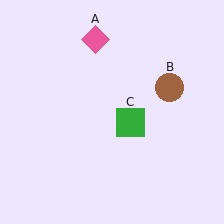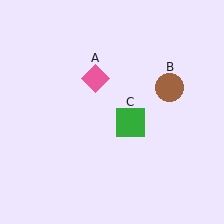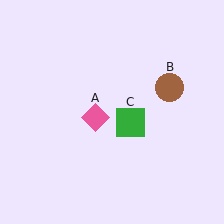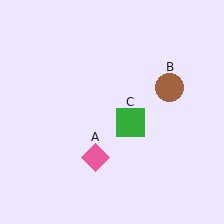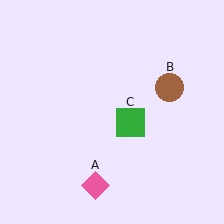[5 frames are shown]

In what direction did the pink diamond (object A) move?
The pink diamond (object A) moved down.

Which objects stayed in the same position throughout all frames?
Brown circle (object B) and green square (object C) remained stationary.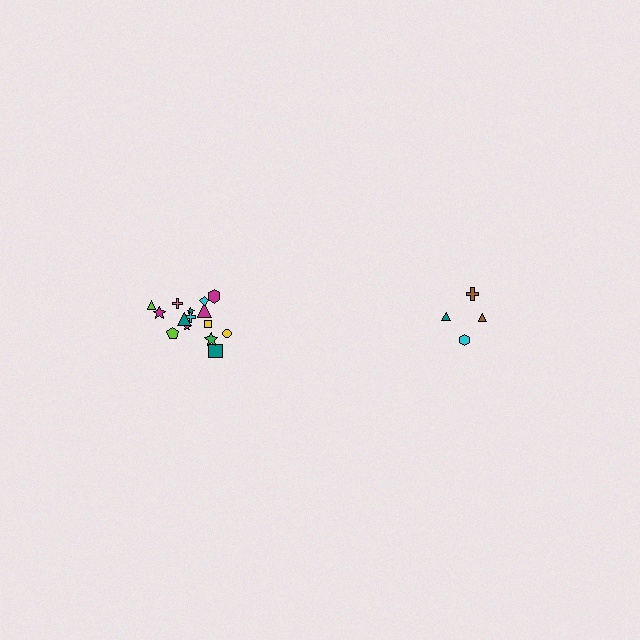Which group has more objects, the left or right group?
The left group.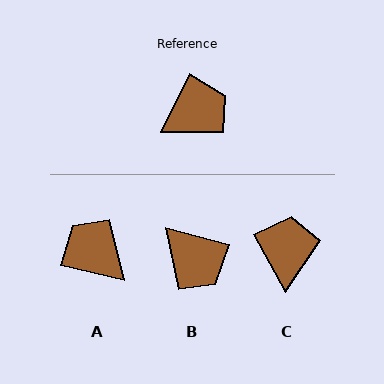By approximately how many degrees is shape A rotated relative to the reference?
Approximately 103 degrees counter-clockwise.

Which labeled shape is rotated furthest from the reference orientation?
A, about 103 degrees away.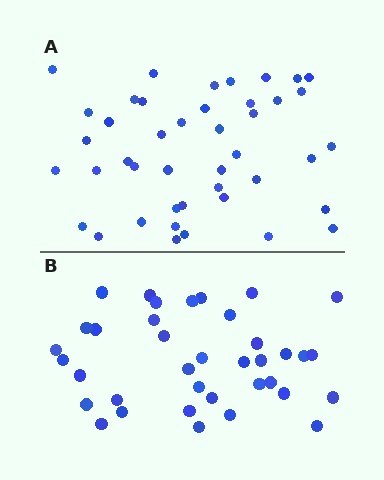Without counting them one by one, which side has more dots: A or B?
Region A (the top region) has more dots.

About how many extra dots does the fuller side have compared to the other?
Region A has about 6 more dots than region B.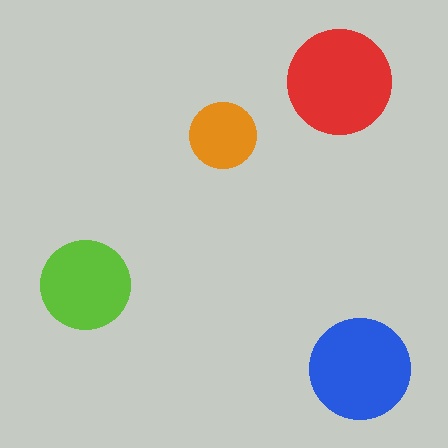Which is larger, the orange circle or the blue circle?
The blue one.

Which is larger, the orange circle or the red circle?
The red one.